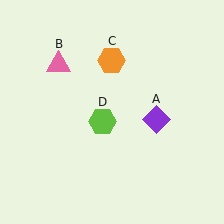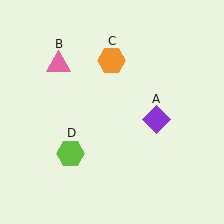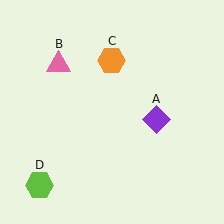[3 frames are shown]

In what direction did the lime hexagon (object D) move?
The lime hexagon (object D) moved down and to the left.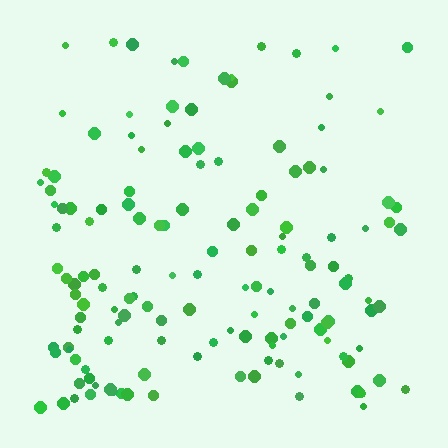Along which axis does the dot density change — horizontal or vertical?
Vertical.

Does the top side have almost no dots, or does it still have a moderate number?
Still a moderate number, just noticeably fewer than the bottom.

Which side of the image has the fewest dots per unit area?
The top.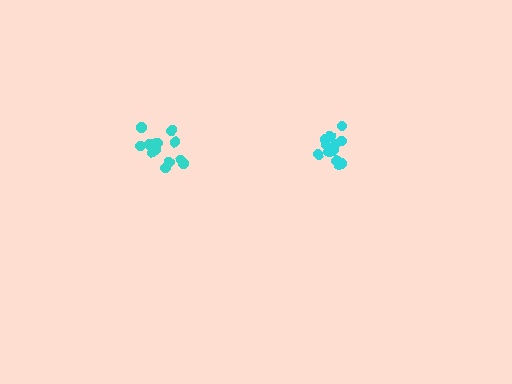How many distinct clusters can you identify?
There are 2 distinct clusters.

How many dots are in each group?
Group 1: 16 dots, Group 2: 12 dots (28 total).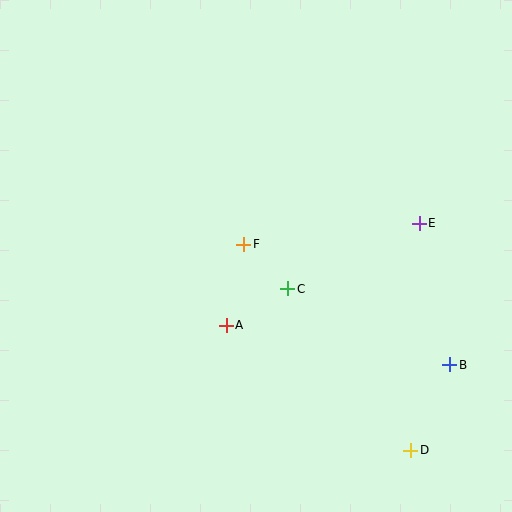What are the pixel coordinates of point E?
Point E is at (419, 223).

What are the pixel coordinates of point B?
Point B is at (450, 365).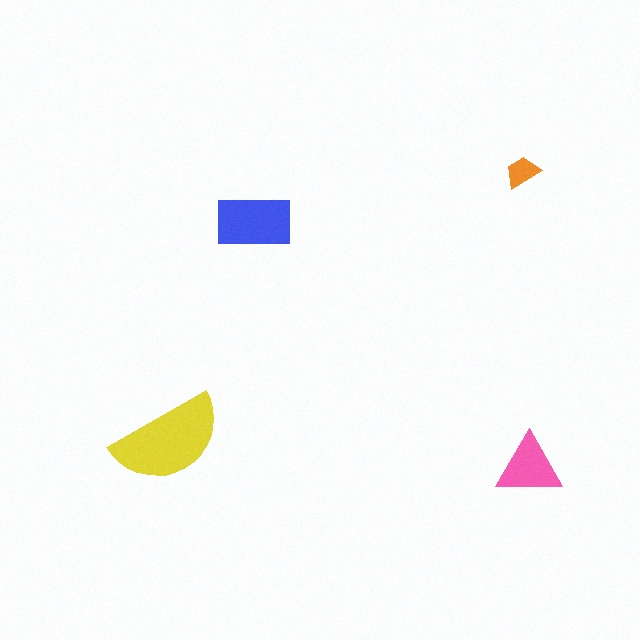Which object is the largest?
The yellow semicircle.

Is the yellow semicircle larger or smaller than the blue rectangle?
Larger.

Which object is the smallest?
The orange trapezoid.